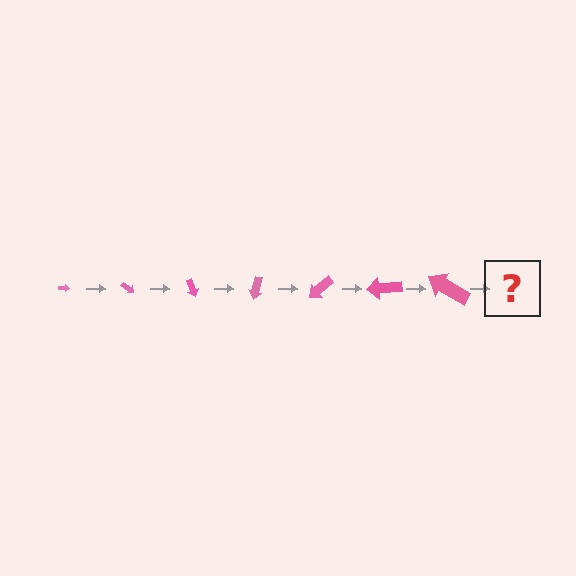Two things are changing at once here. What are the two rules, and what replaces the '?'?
The two rules are that the arrow grows larger each step and it rotates 35 degrees each step. The '?' should be an arrow, larger than the previous one and rotated 245 degrees from the start.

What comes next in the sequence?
The next element should be an arrow, larger than the previous one and rotated 245 degrees from the start.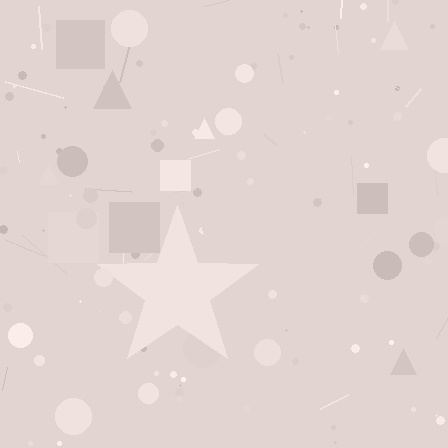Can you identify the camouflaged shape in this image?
The camouflaged shape is a star.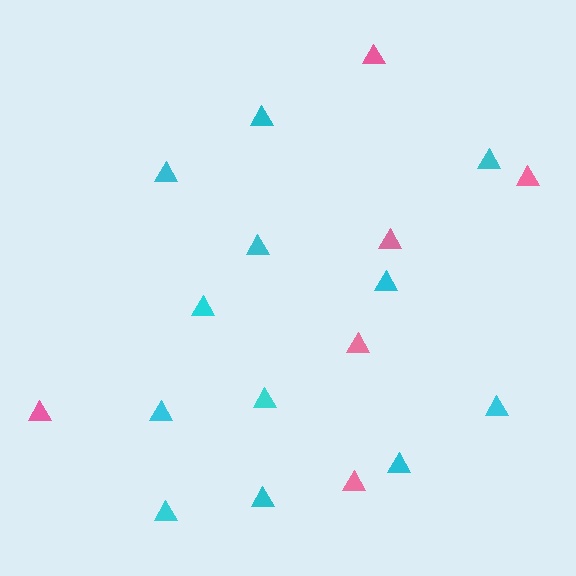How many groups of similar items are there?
There are 2 groups: one group of cyan triangles (12) and one group of pink triangles (6).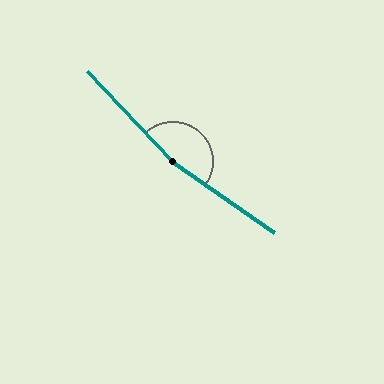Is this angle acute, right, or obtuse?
It is obtuse.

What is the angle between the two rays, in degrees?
Approximately 168 degrees.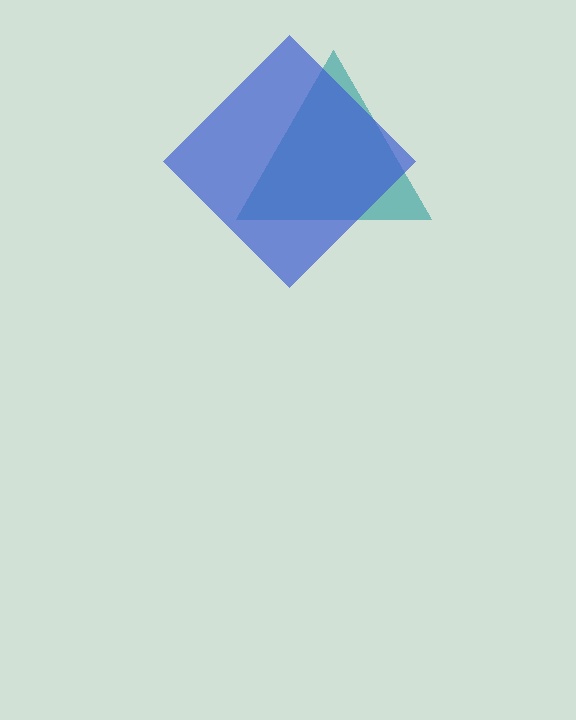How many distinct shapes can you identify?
There are 2 distinct shapes: a teal triangle, a blue diamond.